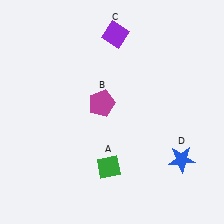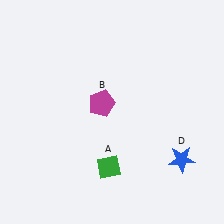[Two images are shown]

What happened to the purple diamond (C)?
The purple diamond (C) was removed in Image 2. It was in the top-right area of Image 1.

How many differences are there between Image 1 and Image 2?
There is 1 difference between the two images.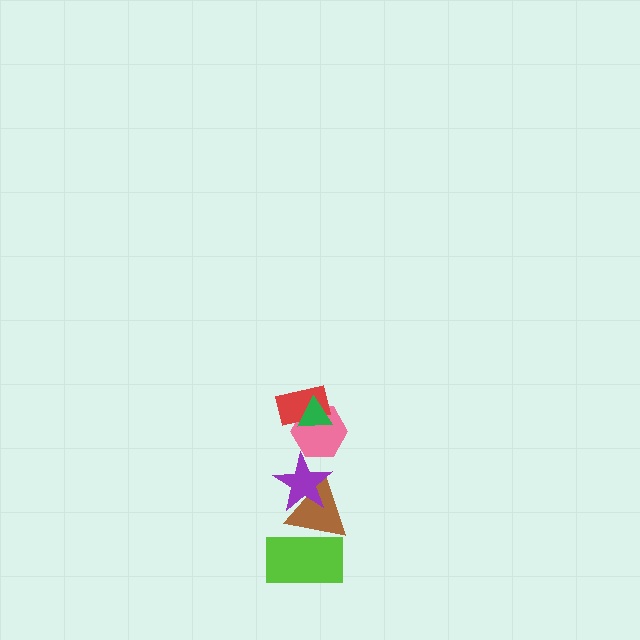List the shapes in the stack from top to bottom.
From top to bottom: the green triangle, the red rectangle, the pink hexagon, the purple star, the brown triangle, the lime rectangle.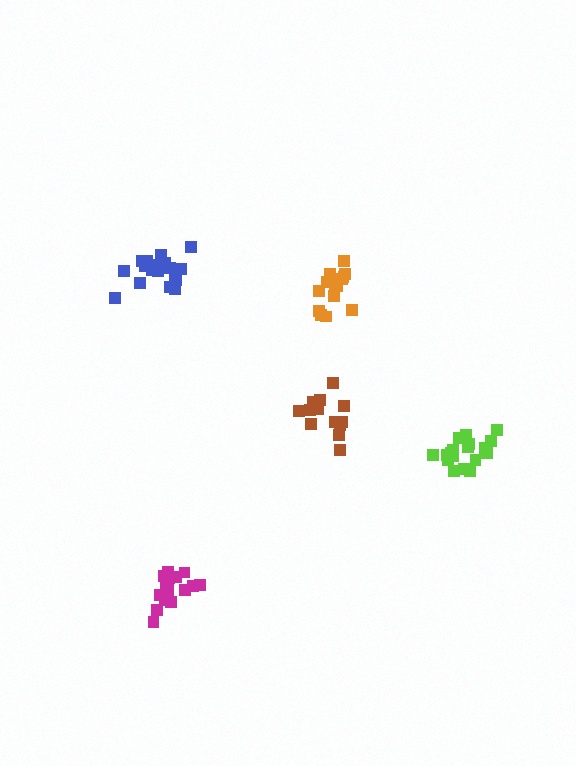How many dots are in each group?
Group 1: 13 dots, Group 2: 19 dots, Group 3: 18 dots, Group 4: 14 dots, Group 5: 18 dots (82 total).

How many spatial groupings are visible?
There are 5 spatial groupings.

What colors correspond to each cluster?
The clusters are colored: brown, lime, blue, orange, magenta.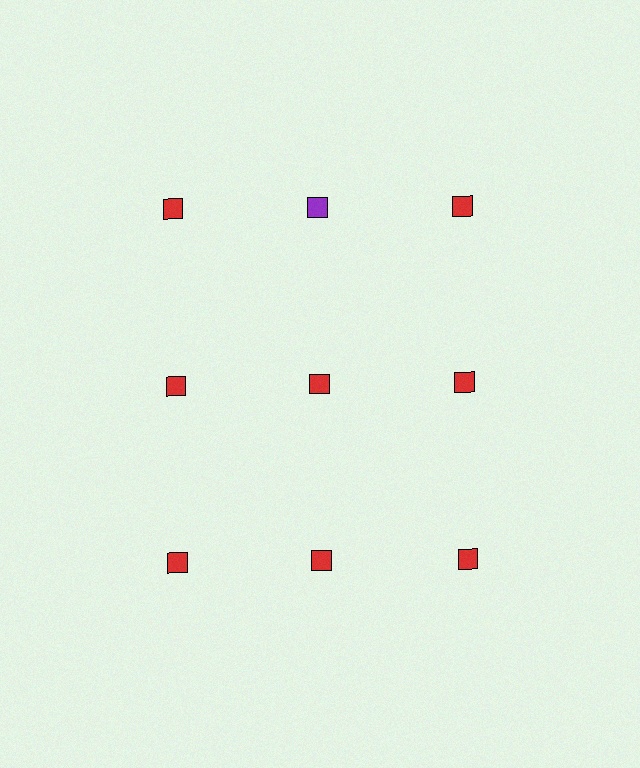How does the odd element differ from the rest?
It has a different color: purple instead of red.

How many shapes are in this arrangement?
There are 9 shapes arranged in a grid pattern.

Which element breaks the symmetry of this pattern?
The purple square in the top row, second from left column breaks the symmetry. All other shapes are red squares.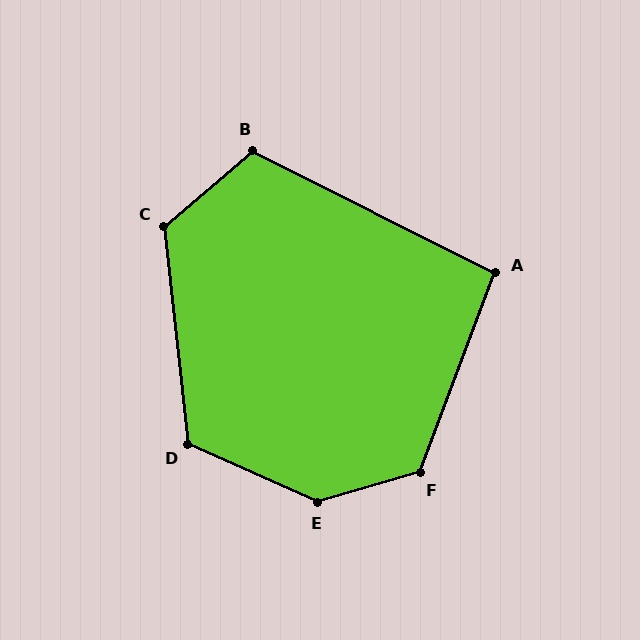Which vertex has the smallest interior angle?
A, at approximately 96 degrees.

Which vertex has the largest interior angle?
E, at approximately 140 degrees.